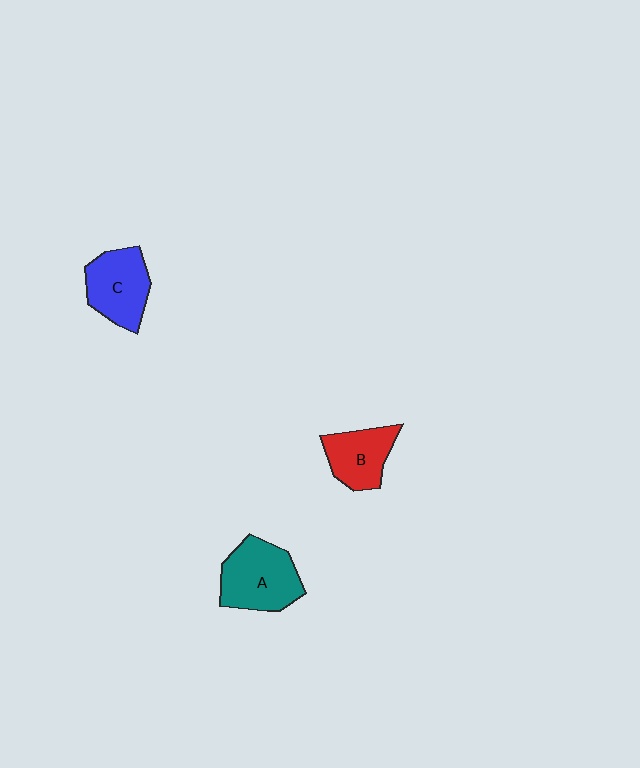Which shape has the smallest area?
Shape B (red).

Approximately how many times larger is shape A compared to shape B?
Approximately 1.4 times.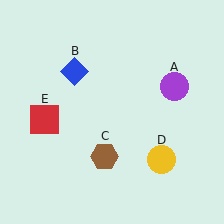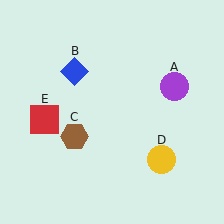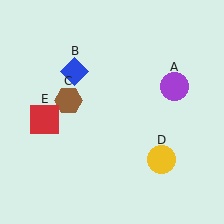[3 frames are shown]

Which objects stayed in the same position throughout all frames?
Purple circle (object A) and blue diamond (object B) and yellow circle (object D) and red square (object E) remained stationary.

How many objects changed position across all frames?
1 object changed position: brown hexagon (object C).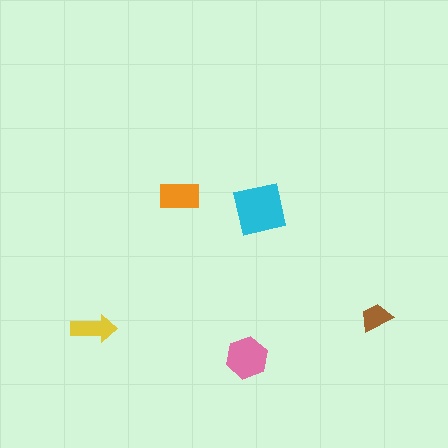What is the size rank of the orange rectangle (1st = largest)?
3rd.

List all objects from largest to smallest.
The cyan square, the pink hexagon, the orange rectangle, the yellow arrow, the brown trapezoid.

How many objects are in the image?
There are 5 objects in the image.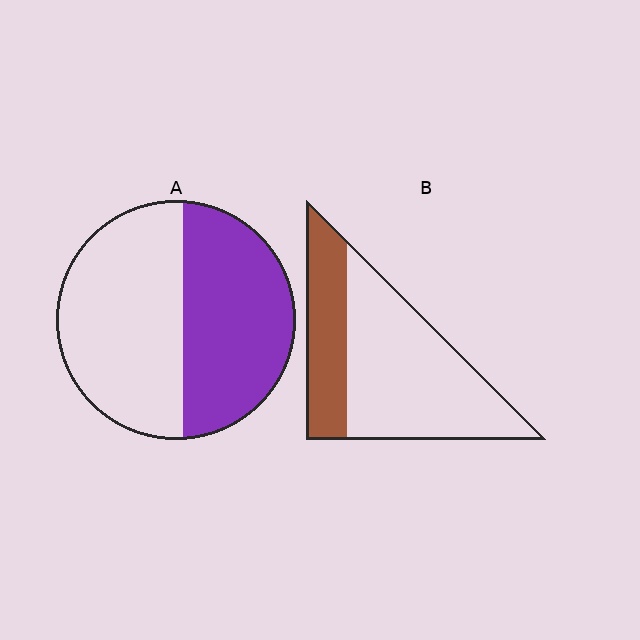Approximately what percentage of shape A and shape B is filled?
A is approximately 45% and B is approximately 30%.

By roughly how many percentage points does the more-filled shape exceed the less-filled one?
By roughly 15 percentage points (A over B).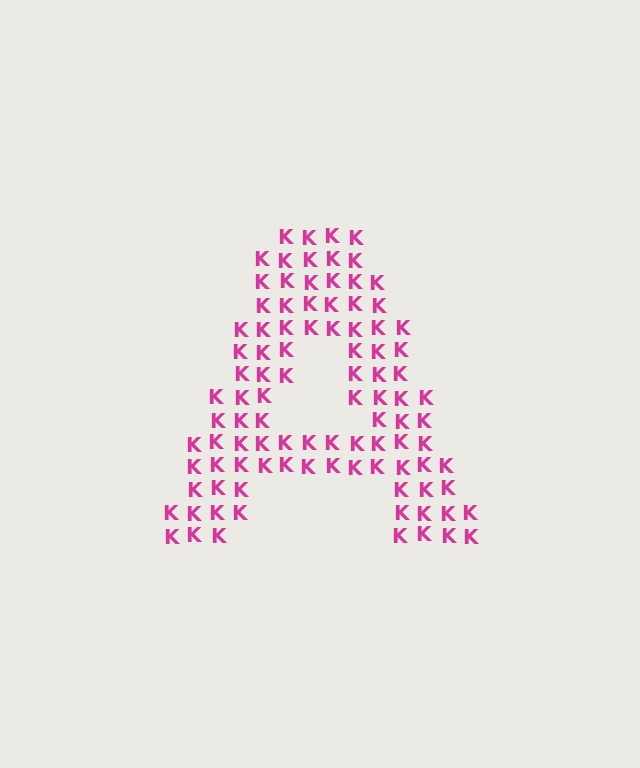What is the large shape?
The large shape is the letter A.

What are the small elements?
The small elements are letter K's.